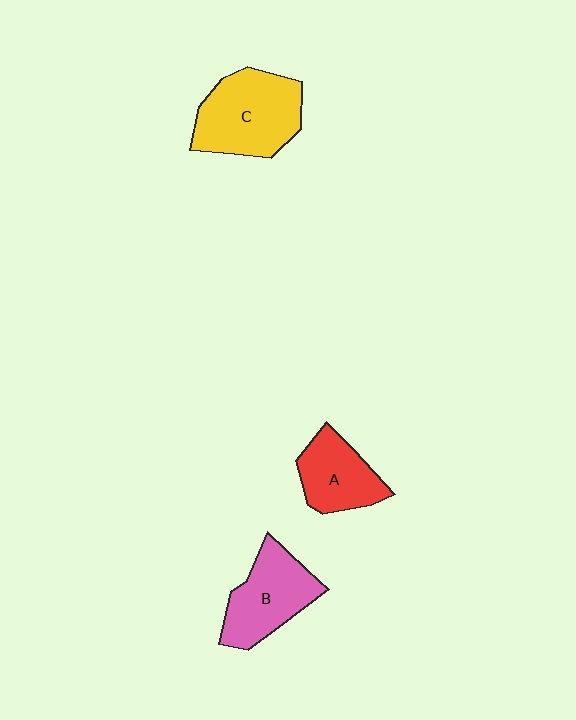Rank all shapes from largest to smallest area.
From largest to smallest: C (yellow), B (pink), A (red).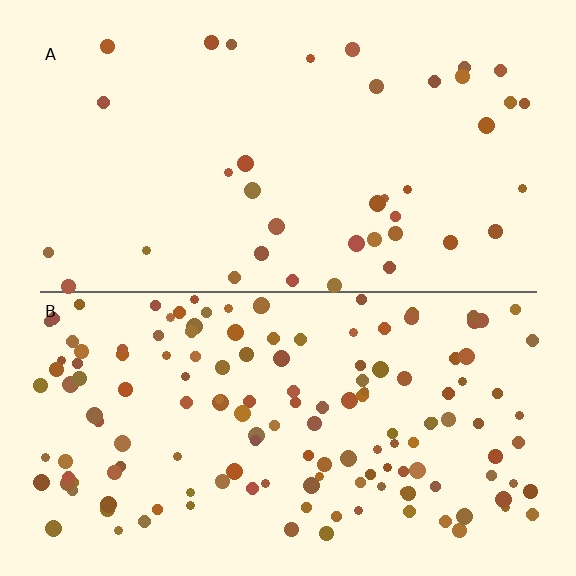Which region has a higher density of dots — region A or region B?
B (the bottom).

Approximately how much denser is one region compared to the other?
Approximately 3.8× — region B over region A.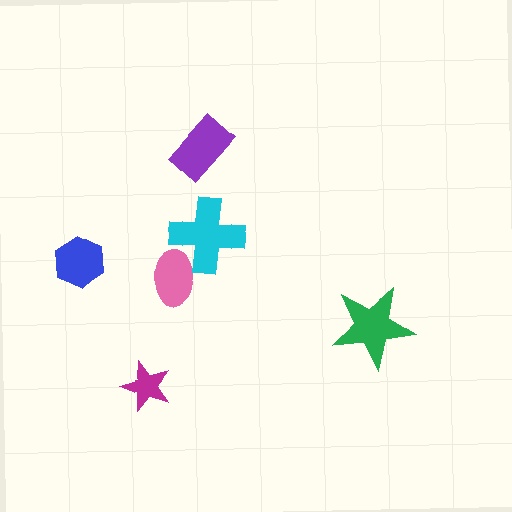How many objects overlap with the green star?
0 objects overlap with the green star.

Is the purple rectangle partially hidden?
No, no other shape covers it.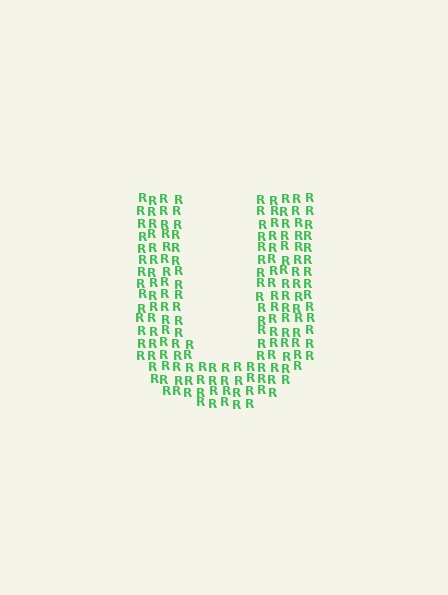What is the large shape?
The large shape is the letter U.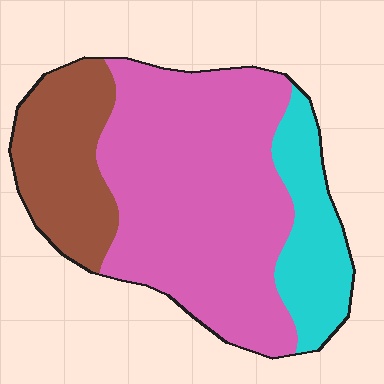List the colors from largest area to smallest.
From largest to smallest: pink, brown, cyan.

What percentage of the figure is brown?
Brown covers 22% of the figure.